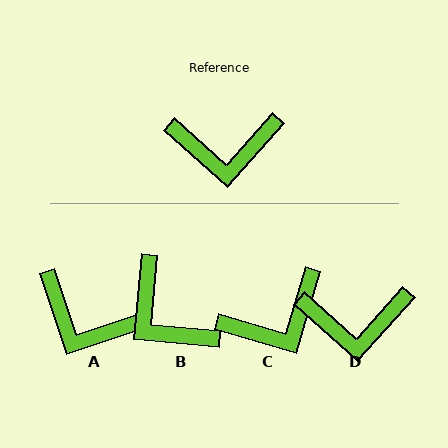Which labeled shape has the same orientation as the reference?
D.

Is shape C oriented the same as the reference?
No, it is off by about 25 degrees.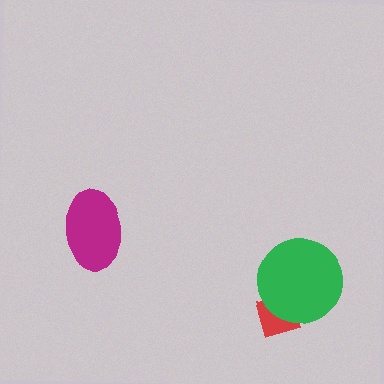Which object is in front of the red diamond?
The green circle is in front of the red diamond.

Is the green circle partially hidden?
No, no other shape covers it.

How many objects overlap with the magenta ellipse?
0 objects overlap with the magenta ellipse.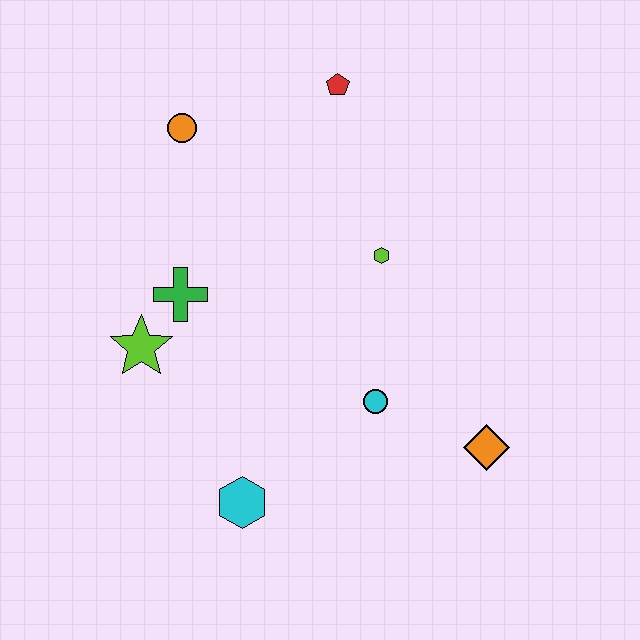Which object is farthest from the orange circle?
The orange diamond is farthest from the orange circle.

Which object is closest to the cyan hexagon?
The cyan circle is closest to the cyan hexagon.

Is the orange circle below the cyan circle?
No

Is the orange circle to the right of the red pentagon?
No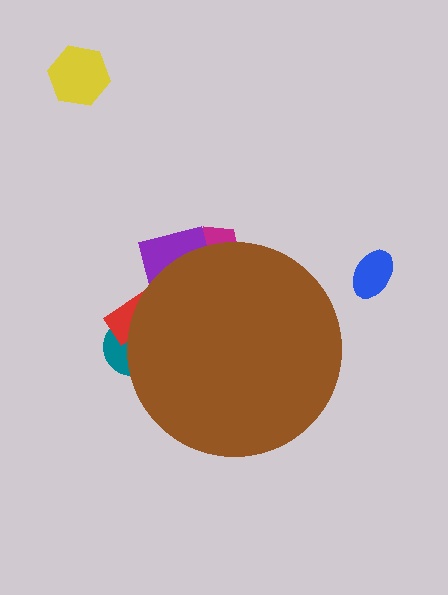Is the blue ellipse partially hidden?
No, the blue ellipse is fully visible.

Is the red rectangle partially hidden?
Yes, the red rectangle is partially hidden behind the brown circle.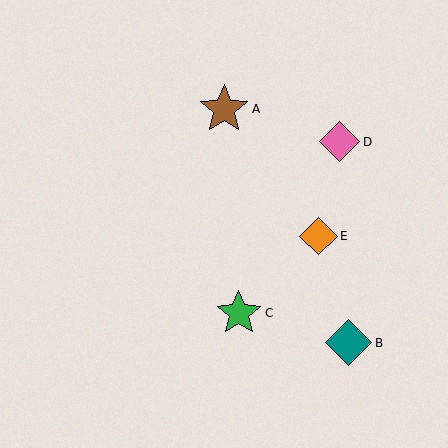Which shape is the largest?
The brown star (labeled A) is the largest.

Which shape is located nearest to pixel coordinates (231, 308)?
The green star (labeled C) at (239, 313) is nearest to that location.